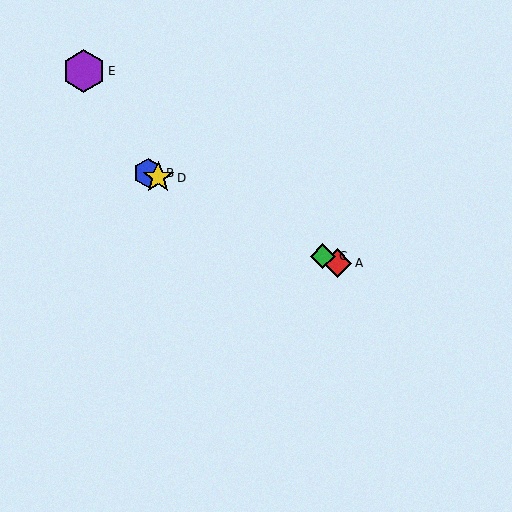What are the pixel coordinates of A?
Object A is at (338, 263).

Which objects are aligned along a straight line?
Objects A, B, C, D are aligned along a straight line.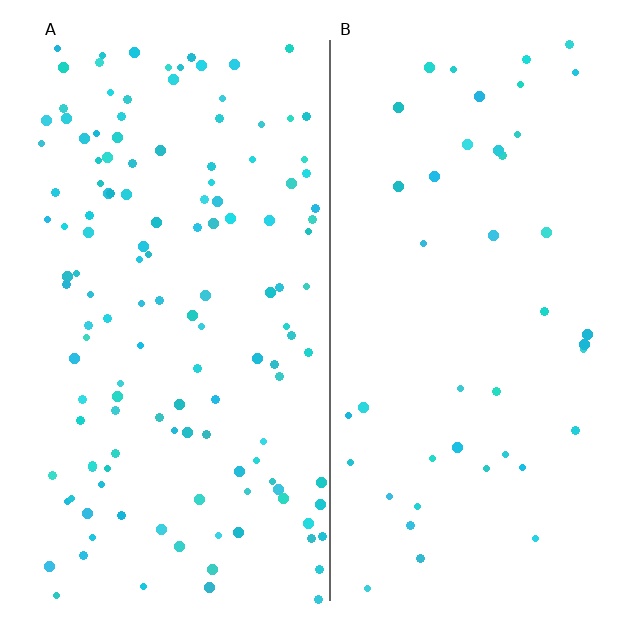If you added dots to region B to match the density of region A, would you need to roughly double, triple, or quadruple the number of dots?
Approximately triple.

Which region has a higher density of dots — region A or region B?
A (the left).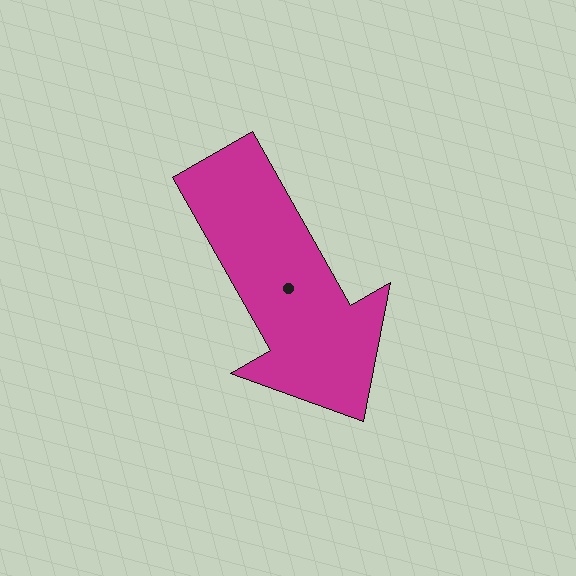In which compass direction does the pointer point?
Southeast.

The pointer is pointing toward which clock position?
Roughly 5 o'clock.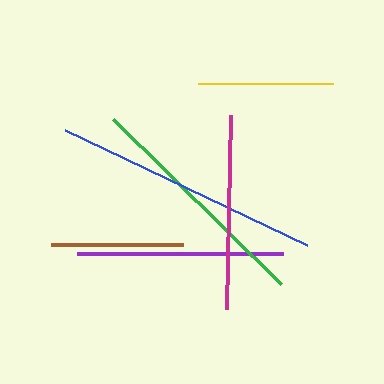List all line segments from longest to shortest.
From longest to shortest: blue, green, purple, magenta, yellow, brown.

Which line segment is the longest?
The blue line is the longest at approximately 268 pixels.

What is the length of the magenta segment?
The magenta segment is approximately 194 pixels long.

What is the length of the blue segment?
The blue segment is approximately 268 pixels long.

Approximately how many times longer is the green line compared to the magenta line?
The green line is approximately 1.2 times the length of the magenta line.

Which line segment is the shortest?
The brown line is the shortest at approximately 132 pixels.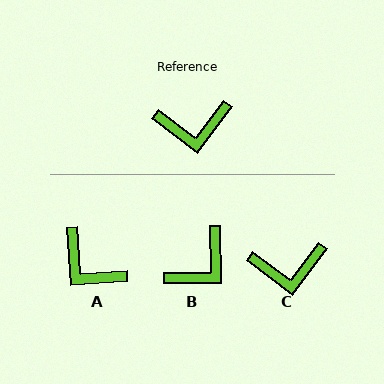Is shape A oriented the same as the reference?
No, it is off by about 50 degrees.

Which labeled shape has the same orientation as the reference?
C.